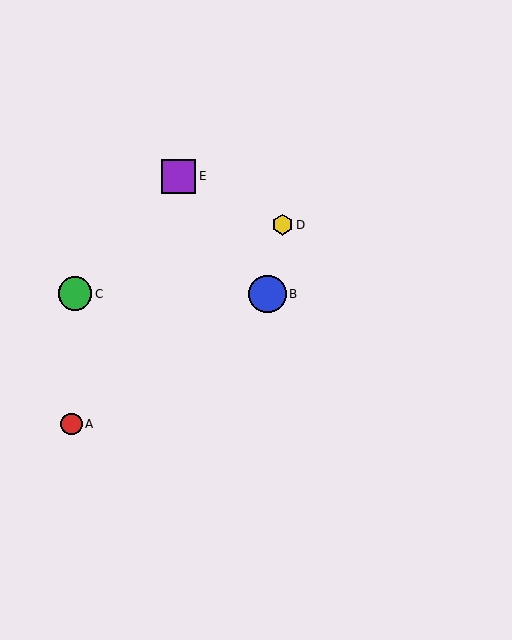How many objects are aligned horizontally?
2 objects (B, C) are aligned horizontally.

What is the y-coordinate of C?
Object C is at y≈294.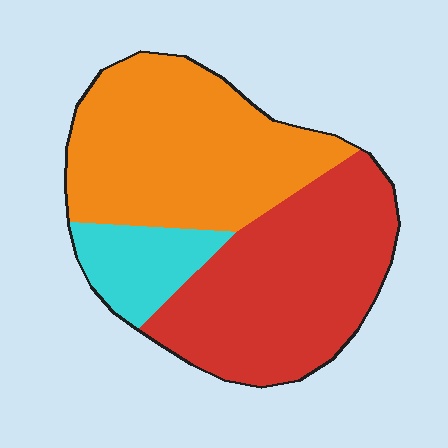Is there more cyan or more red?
Red.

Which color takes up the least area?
Cyan, at roughly 15%.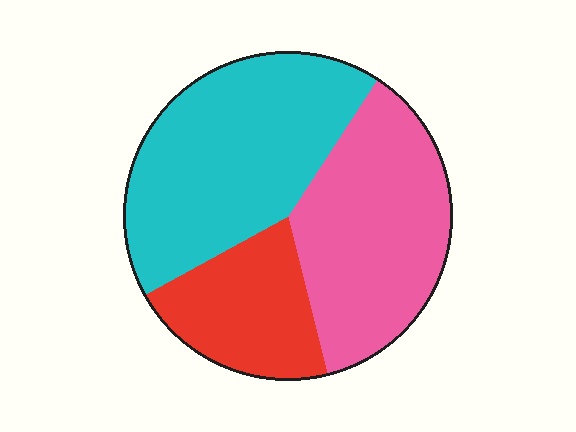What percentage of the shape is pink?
Pink covers around 35% of the shape.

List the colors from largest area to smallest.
From largest to smallest: cyan, pink, red.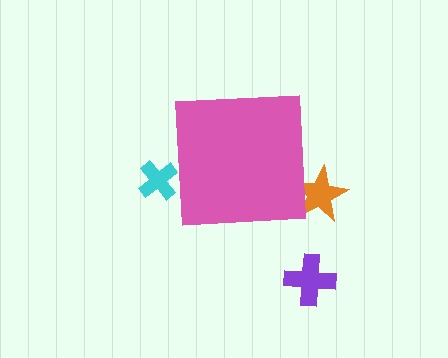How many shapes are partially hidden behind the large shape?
2 shapes are partially hidden.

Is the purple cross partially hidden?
No, the purple cross is fully visible.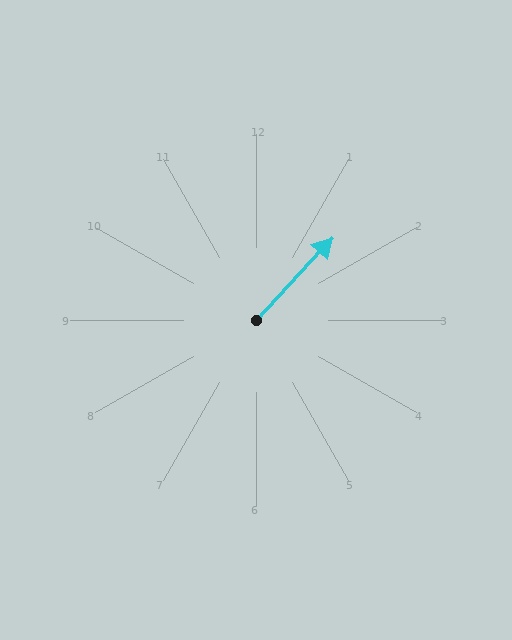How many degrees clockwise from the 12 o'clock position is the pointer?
Approximately 43 degrees.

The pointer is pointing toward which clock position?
Roughly 1 o'clock.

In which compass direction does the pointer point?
Northeast.